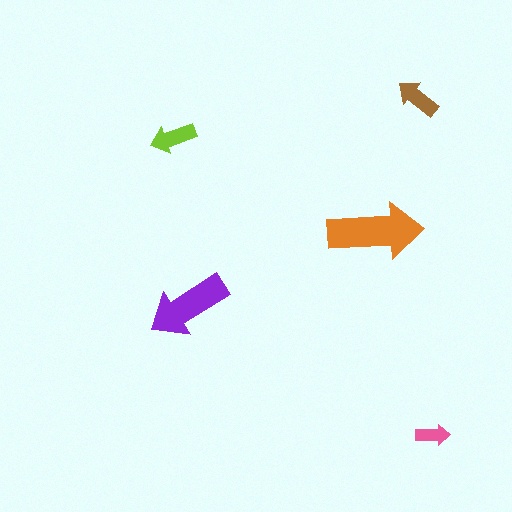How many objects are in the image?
There are 5 objects in the image.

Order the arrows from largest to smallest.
the orange one, the purple one, the lime one, the brown one, the pink one.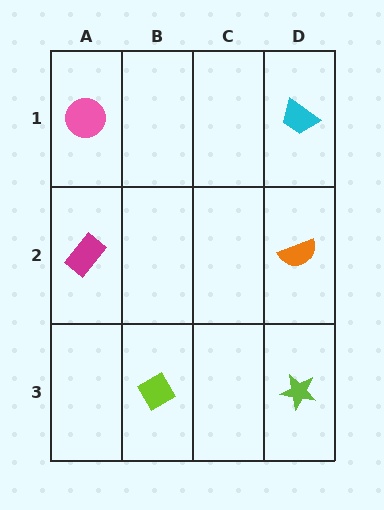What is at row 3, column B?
A lime diamond.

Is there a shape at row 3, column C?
No, that cell is empty.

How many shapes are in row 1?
2 shapes.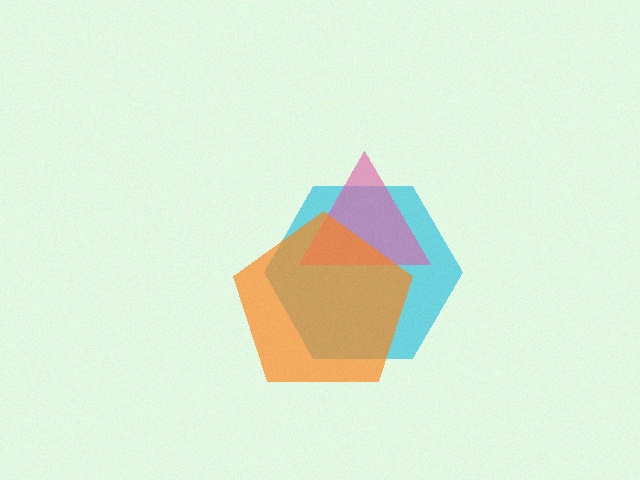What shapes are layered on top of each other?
The layered shapes are: a cyan hexagon, a pink triangle, an orange pentagon.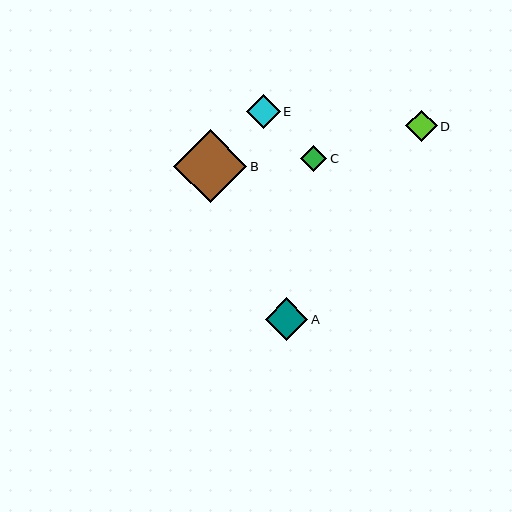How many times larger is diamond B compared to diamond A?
Diamond B is approximately 1.7 times the size of diamond A.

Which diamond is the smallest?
Diamond C is the smallest with a size of approximately 26 pixels.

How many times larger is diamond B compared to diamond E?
Diamond B is approximately 2.2 times the size of diamond E.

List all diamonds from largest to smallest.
From largest to smallest: B, A, E, D, C.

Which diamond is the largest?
Diamond B is the largest with a size of approximately 73 pixels.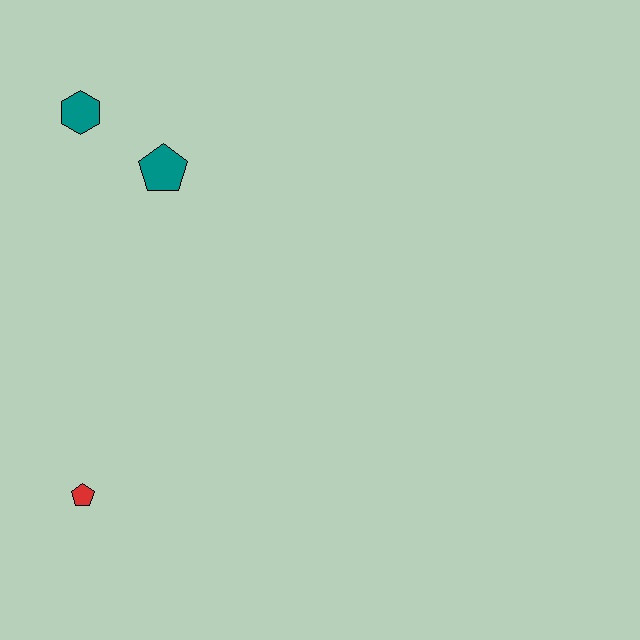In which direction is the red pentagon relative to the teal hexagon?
The red pentagon is below the teal hexagon.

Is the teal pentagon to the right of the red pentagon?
Yes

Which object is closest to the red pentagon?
The teal pentagon is closest to the red pentagon.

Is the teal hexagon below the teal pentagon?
No